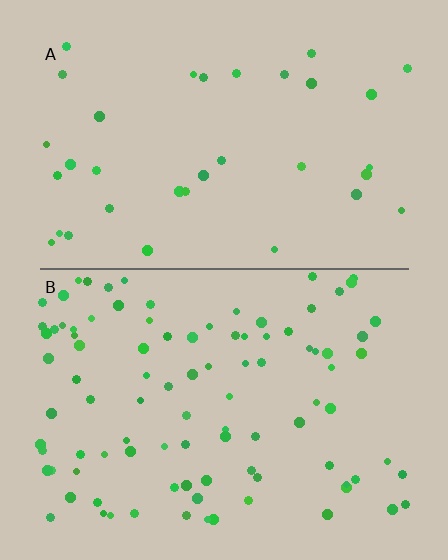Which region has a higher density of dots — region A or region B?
B (the bottom).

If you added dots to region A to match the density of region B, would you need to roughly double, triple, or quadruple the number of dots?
Approximately triple.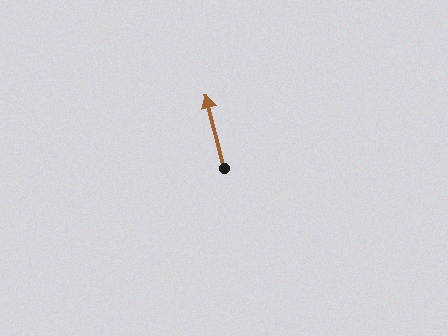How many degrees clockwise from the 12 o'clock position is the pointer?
Approximately 346 degrees.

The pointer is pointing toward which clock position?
Roughly 12 o'clock.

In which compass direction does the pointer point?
North.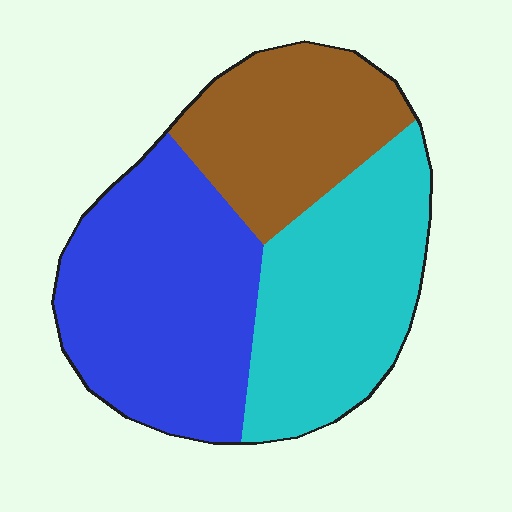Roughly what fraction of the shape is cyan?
Cyan covers around 35% of the shape.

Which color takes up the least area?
Brown, at roughly 25%.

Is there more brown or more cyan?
Cyan.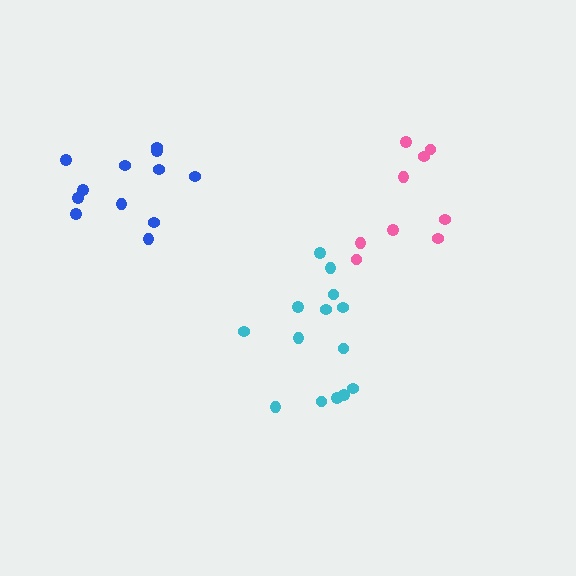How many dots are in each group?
Group 1: 14 dots, Group 2: 9 dots, Group 3: 12 dots (35 total).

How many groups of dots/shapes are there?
There are 3 groups.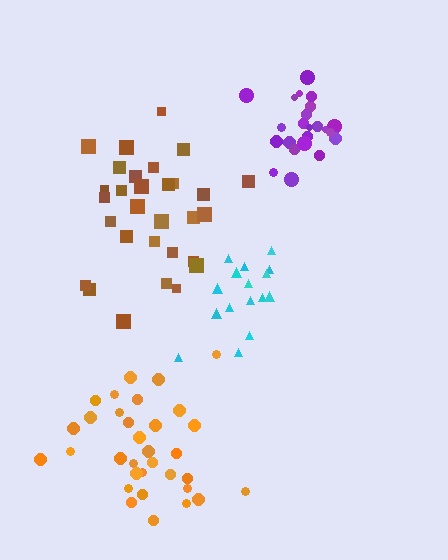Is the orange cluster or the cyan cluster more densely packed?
Cyan.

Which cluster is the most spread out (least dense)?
Brown.